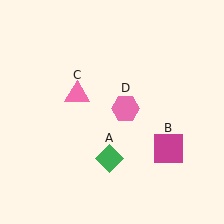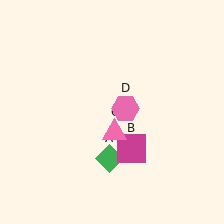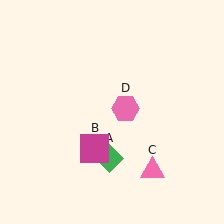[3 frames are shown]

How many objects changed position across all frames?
2 objects changed position: magenta square (object B), pink triangle (object C).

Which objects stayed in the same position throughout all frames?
Green diamond (object A) and pink hexagon (object D) remained stationary.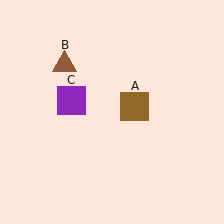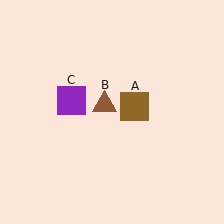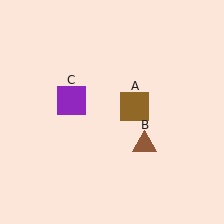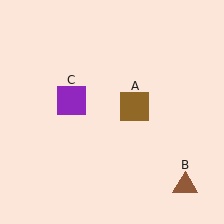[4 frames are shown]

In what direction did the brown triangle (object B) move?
The brown triangle (object B) moved down and to the right.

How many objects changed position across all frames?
1 object changed position: brown triangle (object B).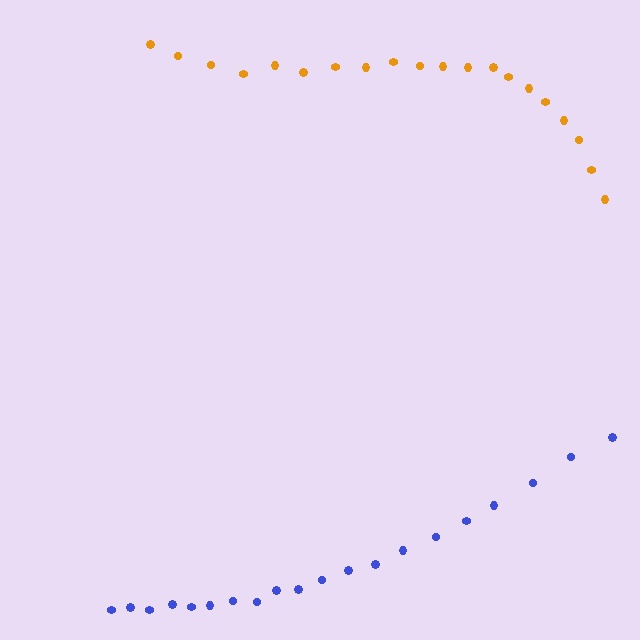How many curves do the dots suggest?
There are 2 distinct paths.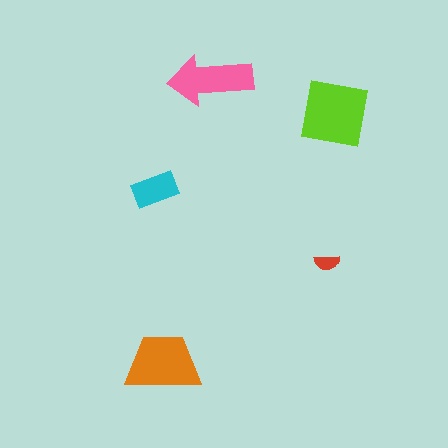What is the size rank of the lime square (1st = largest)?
1st.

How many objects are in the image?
There are 5 objects in the image.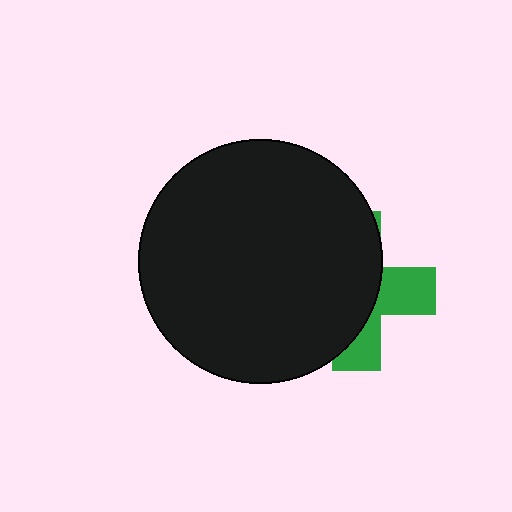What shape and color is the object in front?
The object in front is a black circle.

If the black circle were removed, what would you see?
You would see the complete green cross.